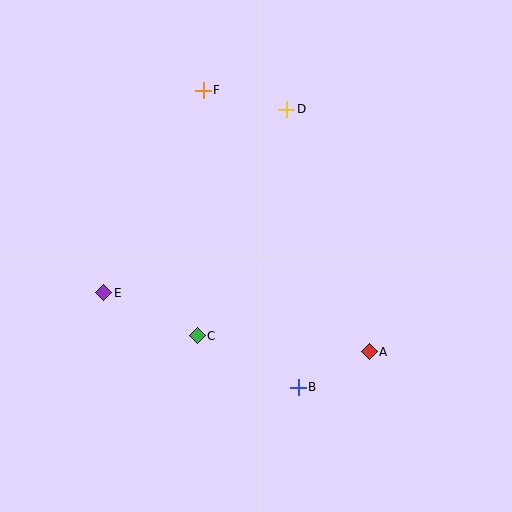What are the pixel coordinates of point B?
Point B is at (298, 387).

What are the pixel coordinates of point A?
Point A is at (369, 352).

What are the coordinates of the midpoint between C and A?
The midpoint between C and A is at (283, 344).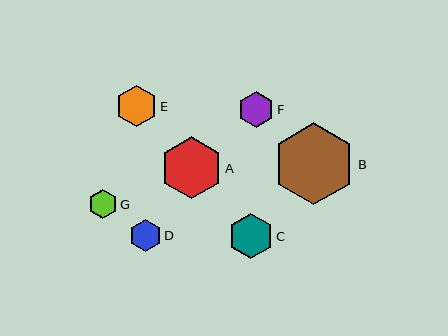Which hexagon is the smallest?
Hexagon G is the smallest with a size of approximately 29 pixels.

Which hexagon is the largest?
Hexagon B is the largest with a size of approximately 83 pixels.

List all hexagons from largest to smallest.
From largest to smallest: B, A, C, E, F, D, G.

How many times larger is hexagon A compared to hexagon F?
Hexagon A is approximately 1.8 times the size of hexagon F.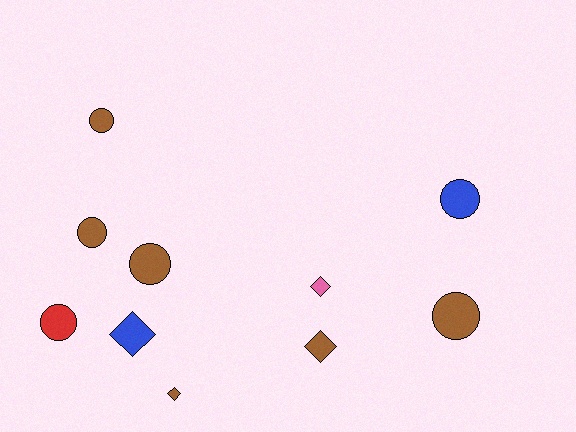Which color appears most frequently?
Brown, with 6 objects.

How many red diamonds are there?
There are no red diamonds.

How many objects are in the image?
There are 10 objects.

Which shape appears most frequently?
Circle, with 6 objects.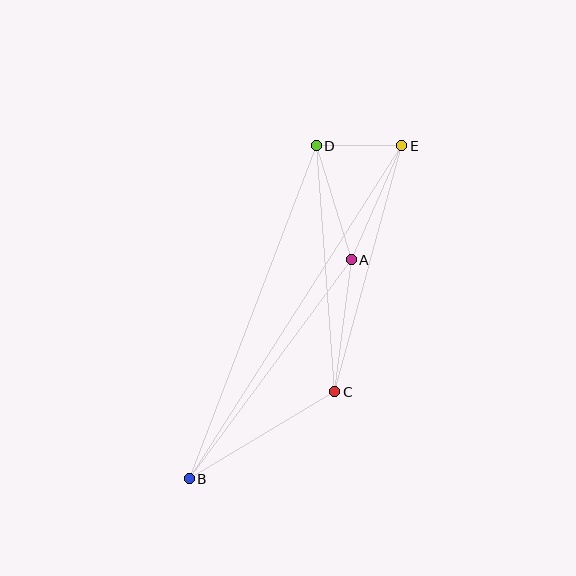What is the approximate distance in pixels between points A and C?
The distance between A and C is approximately 133 pixels.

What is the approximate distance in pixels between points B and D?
The distance between B and D is approximately 356 pixels.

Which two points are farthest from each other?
Points B and E are farthest from each other.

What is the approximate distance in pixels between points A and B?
The distance between A and B is approximately 272 pixels.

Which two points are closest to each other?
Points D and E are closest to each other.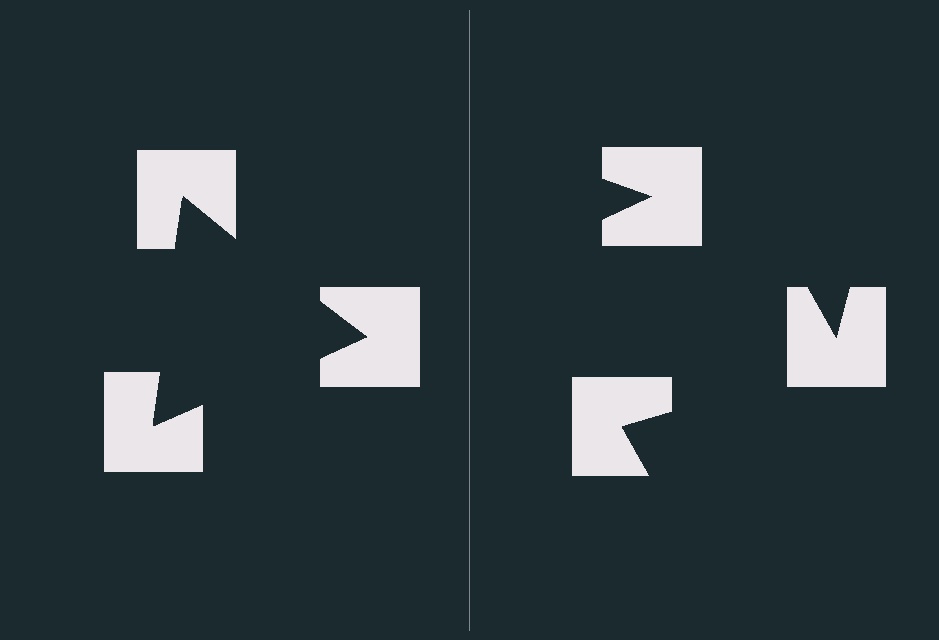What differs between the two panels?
The notched squares are positioned identically on both sides; only the wedge orientations differ. On the left they align to a triangle; on the right they are misaligned.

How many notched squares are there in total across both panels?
6 — 3 on each side.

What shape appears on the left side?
An illusory triangle.